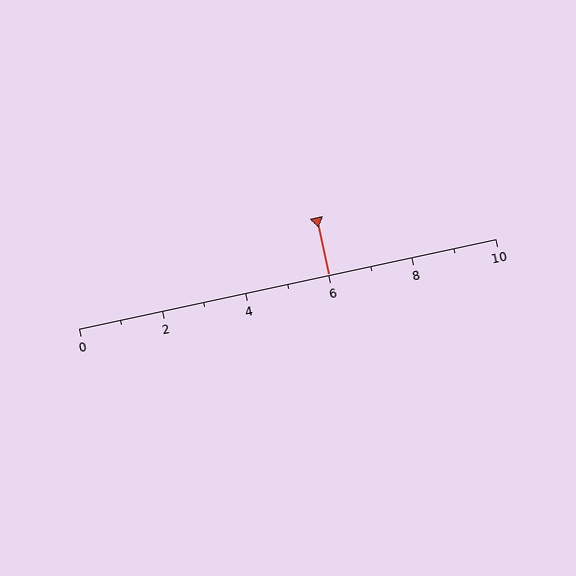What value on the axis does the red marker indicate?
The marker indicates approximately 6.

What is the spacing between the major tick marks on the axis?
The major ticks are spaced 2 apart.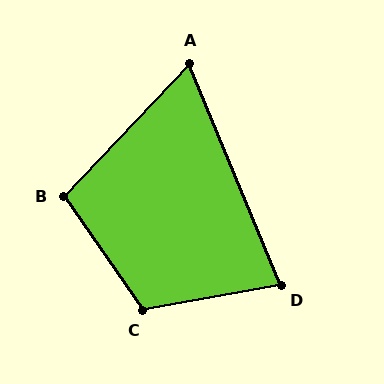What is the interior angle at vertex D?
Approximately 78 degrees (acute).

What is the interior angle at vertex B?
Approximately 102 degrees (obtuse).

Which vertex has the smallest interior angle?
A, at approximately 66 degrees.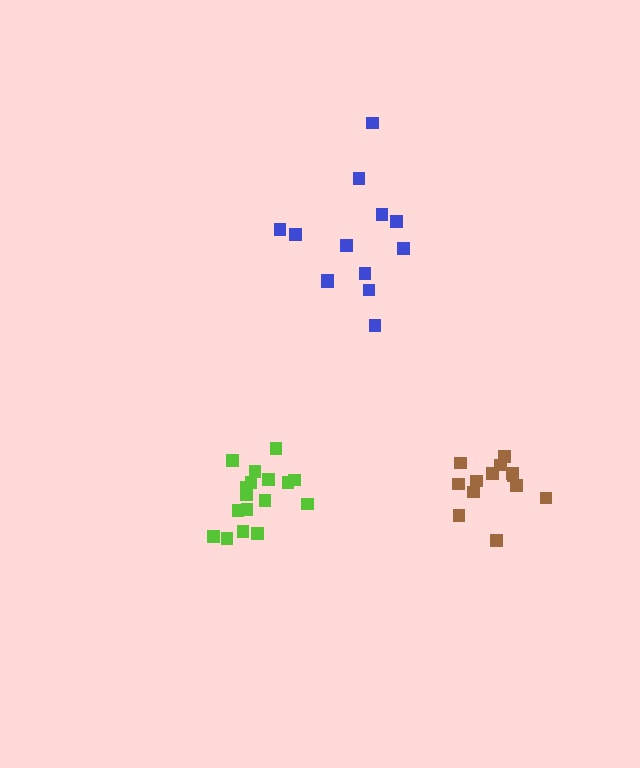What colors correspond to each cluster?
The clusters are colored: blue, brown, lime.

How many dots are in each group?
Group 1: 13 dots, Group 2: 13 dots, Group 3: 17 dots (43 total).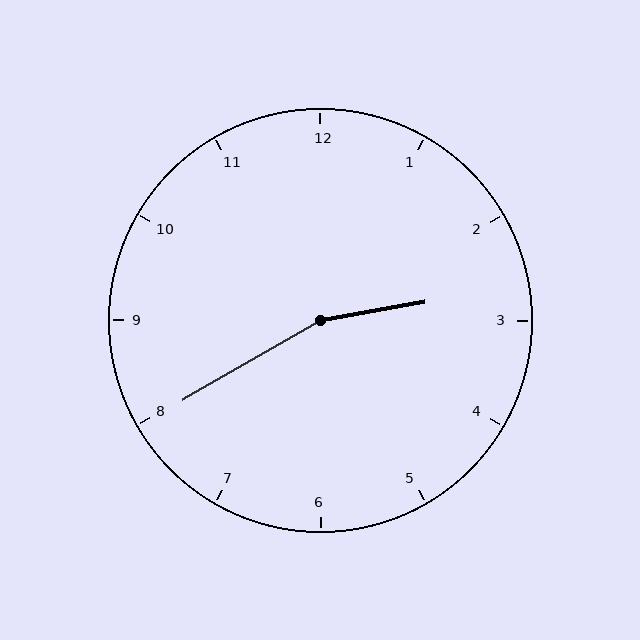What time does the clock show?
2:40.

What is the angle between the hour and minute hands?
Approximately 160 degrees.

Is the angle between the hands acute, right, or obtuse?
It is obtuse.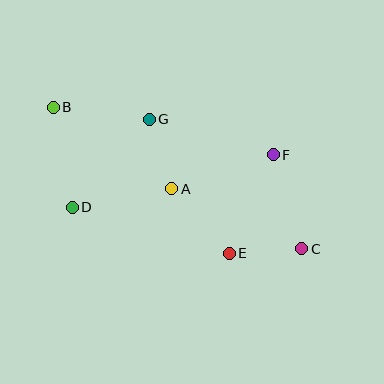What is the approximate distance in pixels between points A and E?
The distance between A and E is approximately 86 pixels.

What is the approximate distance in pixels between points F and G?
The distance between F and G is approximately 129 pixels.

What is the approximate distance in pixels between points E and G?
The distance between E and G is approximately 156 pixels.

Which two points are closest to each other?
Points A and G are closest to each other.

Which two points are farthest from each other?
Points B and C are farthest from each other.